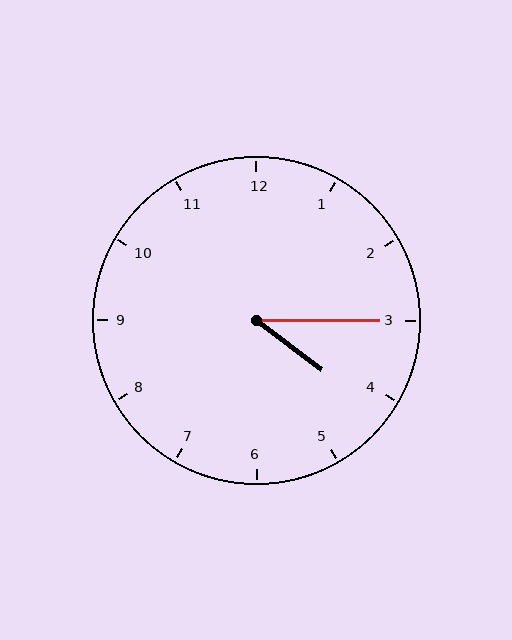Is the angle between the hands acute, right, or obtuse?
It is acute.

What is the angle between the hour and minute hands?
Approximately 38 degrees.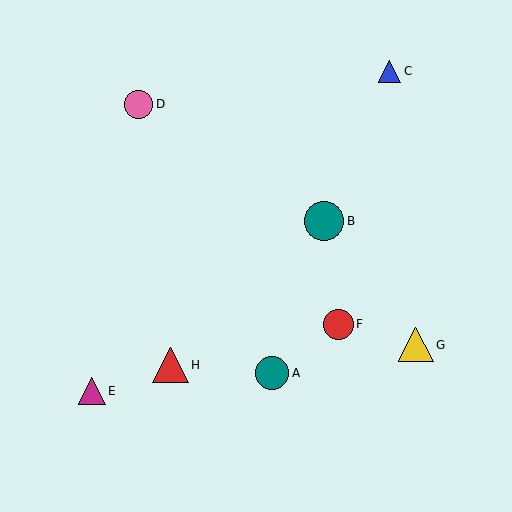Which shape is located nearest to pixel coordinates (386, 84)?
The blue triangle (labeled C) at (390, 71) is nearest to that location.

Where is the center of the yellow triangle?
The center of the yellow triangle is at (416, 345).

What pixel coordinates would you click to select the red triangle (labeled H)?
Click at (170, 365) to select the red triangle H.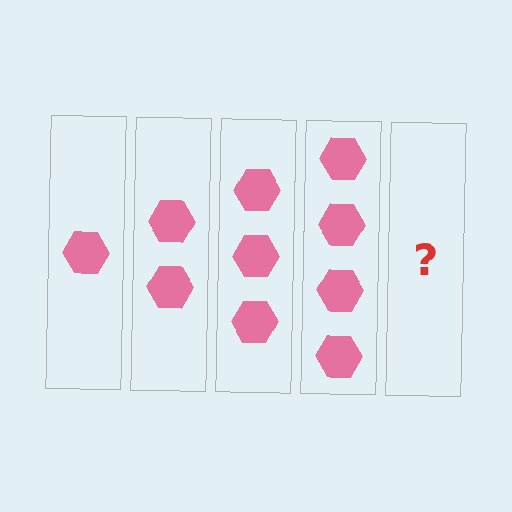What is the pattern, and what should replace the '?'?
The pattern is that each step adds one more hexagon. The '?' should be 5 hexagons.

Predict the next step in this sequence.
The next step is 5 hexagons.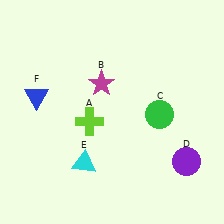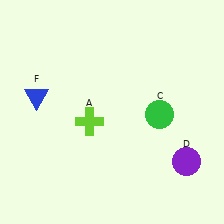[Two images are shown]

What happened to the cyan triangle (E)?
The cyan triangle (E) was removed in Image 2. It was in the bottom-left area of Image 1.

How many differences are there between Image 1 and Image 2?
There are 2 differences between the two images.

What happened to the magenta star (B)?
The magenta star (B) was removed in Image 2. It was in the top-left area of Image 1.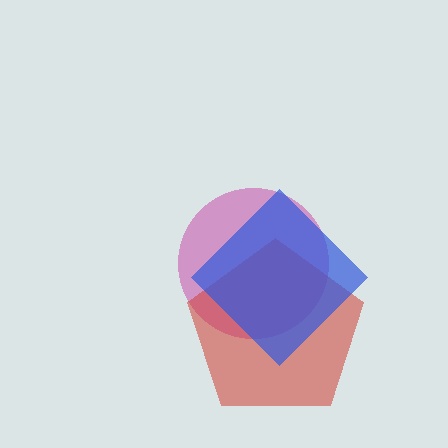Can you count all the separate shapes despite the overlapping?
Yes, there are 3 separate shapes.